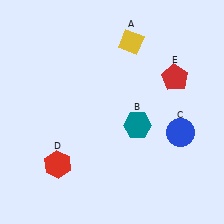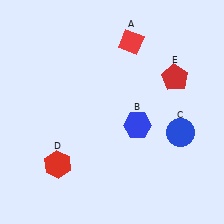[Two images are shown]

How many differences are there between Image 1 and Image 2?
There are 2 differences between the two images.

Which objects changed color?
A changed from yellow to red. B changed from teal to blue.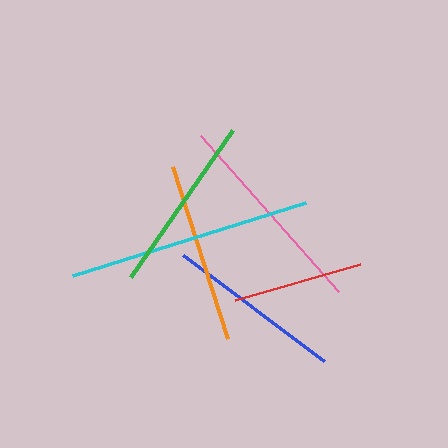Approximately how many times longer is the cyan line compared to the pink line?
The cyan line is approximately 1.2 times the length of the pink line.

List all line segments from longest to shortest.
From longest to shortest: cyan, pink, orange, green, blue, red.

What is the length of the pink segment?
The pink segment is approximately 208 pixels long.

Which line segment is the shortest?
The red line is the shortest at approximately 130 pixels.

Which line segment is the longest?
The cyan line is the longest at approximately 244 pixels.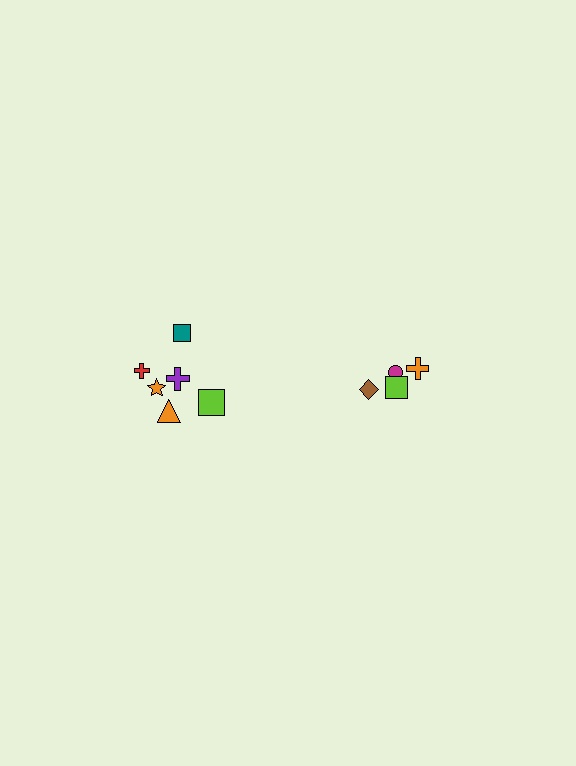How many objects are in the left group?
There are 6 objects.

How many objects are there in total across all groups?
There are 10 objects.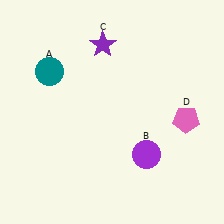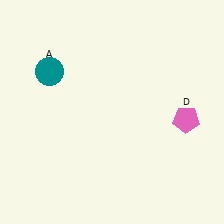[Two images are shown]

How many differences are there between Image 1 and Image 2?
There are 2 differences between the two images.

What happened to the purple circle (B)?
The purple circle (B) was removed in Image 2. It was in the bottom-right area of Image 1.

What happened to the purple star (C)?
The purple star (C) was removed in Image 2. It was in the top-left area of Image 1.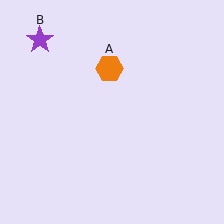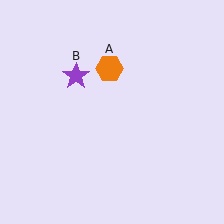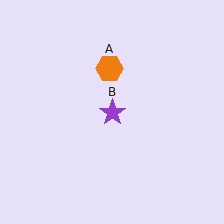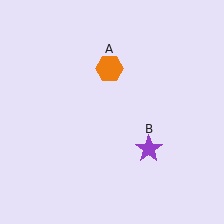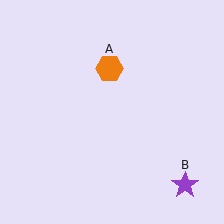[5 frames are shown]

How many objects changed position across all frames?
1 object changed position: purple star (object B).